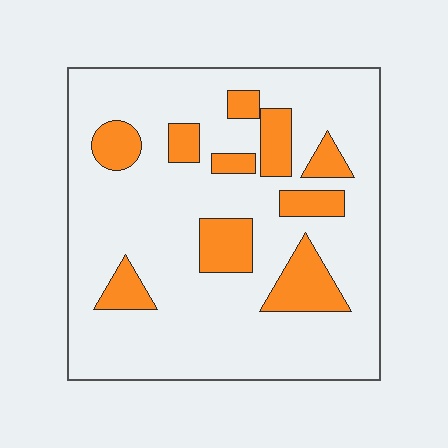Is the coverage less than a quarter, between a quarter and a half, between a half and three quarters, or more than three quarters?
Less than a quarter.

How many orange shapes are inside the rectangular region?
10.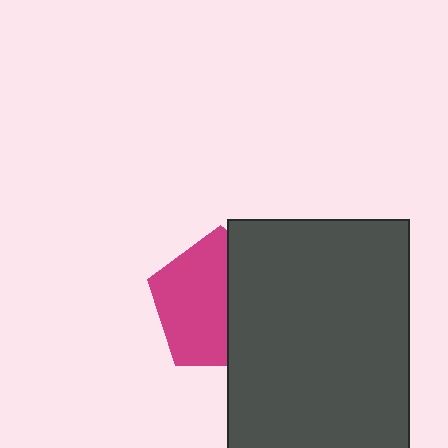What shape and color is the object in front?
The object in front is a dark gray rectangle.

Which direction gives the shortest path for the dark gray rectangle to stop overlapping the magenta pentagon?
Moving right gives the shortest separation.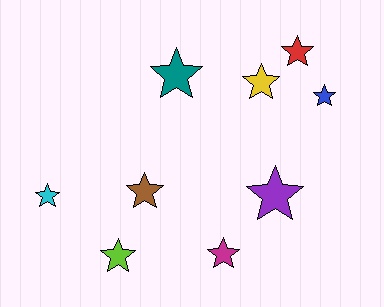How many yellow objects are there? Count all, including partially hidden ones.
There is 1 yellow object.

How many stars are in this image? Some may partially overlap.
There are 9 stars.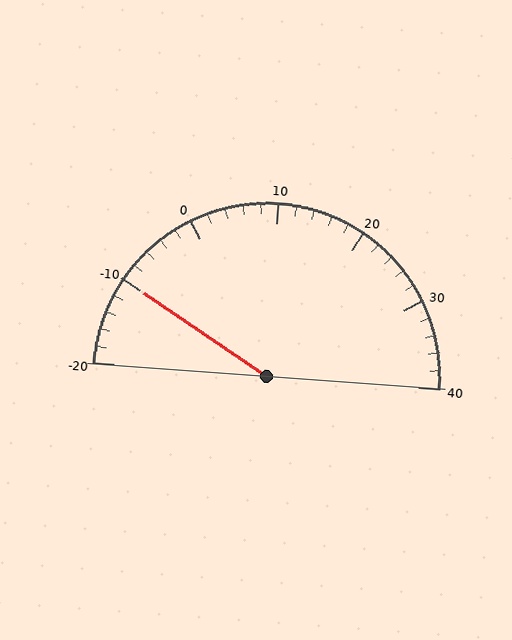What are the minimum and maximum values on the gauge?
The gauge ranges from -20 to 40.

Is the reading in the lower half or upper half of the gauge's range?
The reading is in the lower half of the range (-20 to 40).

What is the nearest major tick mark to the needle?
The nearest major tick mark is -10.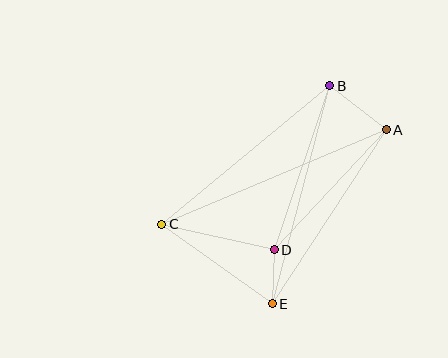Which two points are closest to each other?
Points D and E are closest to each other.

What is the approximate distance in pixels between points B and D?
The distance between B and D is approximately 173 pixels.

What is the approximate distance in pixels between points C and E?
The distance between C and E is approximately 136 pixels.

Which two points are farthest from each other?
Points A and C are farthest from each other.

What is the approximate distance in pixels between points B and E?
The distance between B and E is approximately 226 pixels.